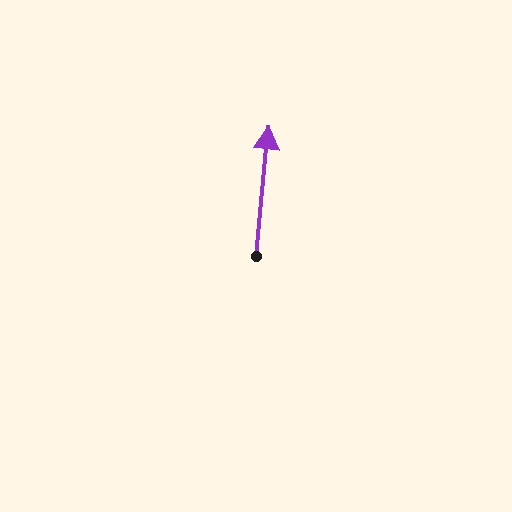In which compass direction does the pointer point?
North.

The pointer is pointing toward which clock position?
Roughly 12 o'clock.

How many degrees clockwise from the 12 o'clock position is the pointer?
Approximately 6 degrees.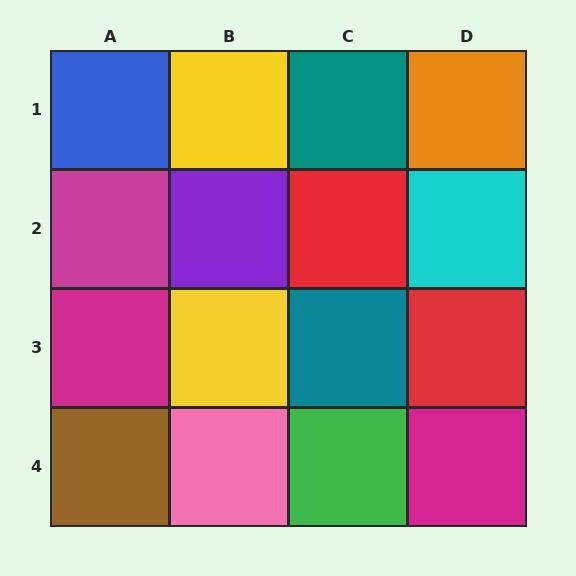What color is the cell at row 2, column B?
Purple.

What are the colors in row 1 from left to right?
Blue, yellow, teal, orange.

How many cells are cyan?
1 cell is cyan.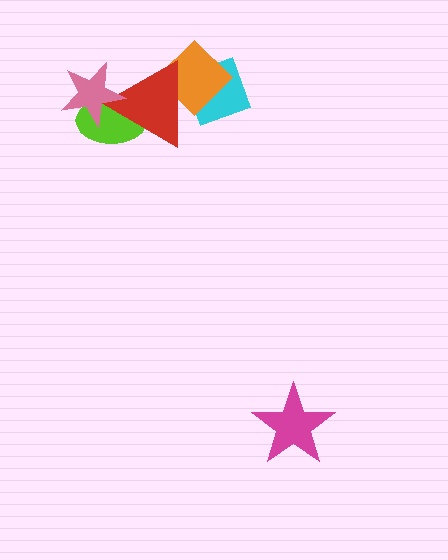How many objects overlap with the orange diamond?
2 objects overlap with the orange diamond.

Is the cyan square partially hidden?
Yes, it is partially covered by another shape.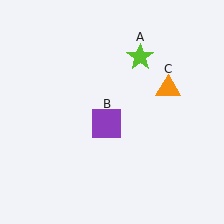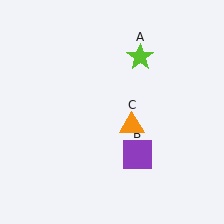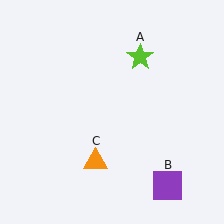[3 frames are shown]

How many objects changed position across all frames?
2 objects changed position: purple square (object B), orange triangle (object C).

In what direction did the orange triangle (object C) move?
The orange triangle (object C) moved down and to the left.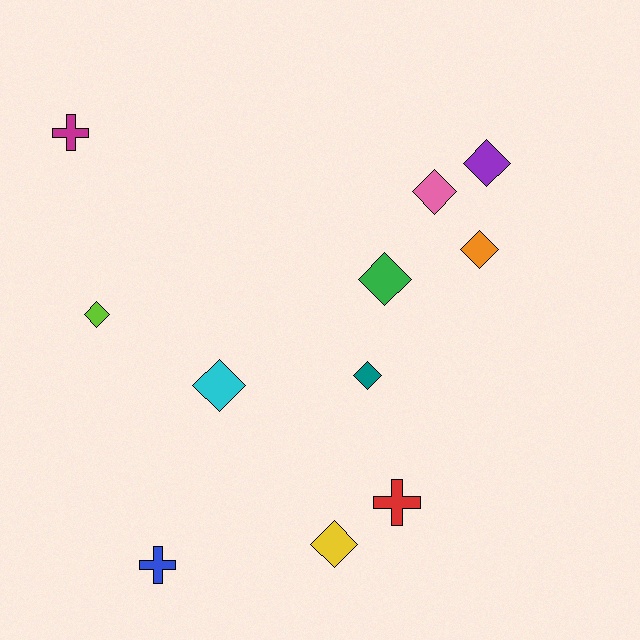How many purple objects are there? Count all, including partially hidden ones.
There is 1 purple object.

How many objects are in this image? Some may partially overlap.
There are 11 objects.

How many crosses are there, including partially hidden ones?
There are 3 crosses.